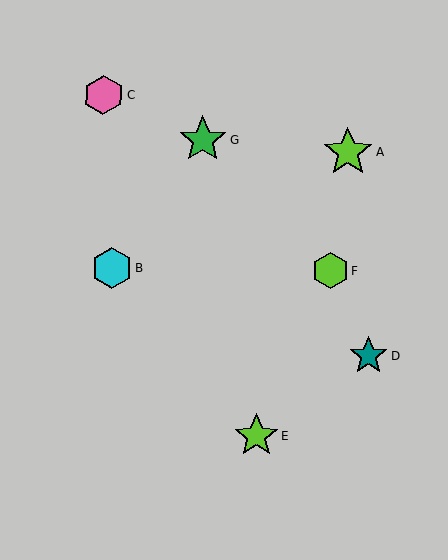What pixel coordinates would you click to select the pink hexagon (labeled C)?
Click at (103, 95) to select the pink hexagon C.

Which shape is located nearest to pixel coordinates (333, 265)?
The lime hexagon (labeled F) at (331, 271) is nearest to that location.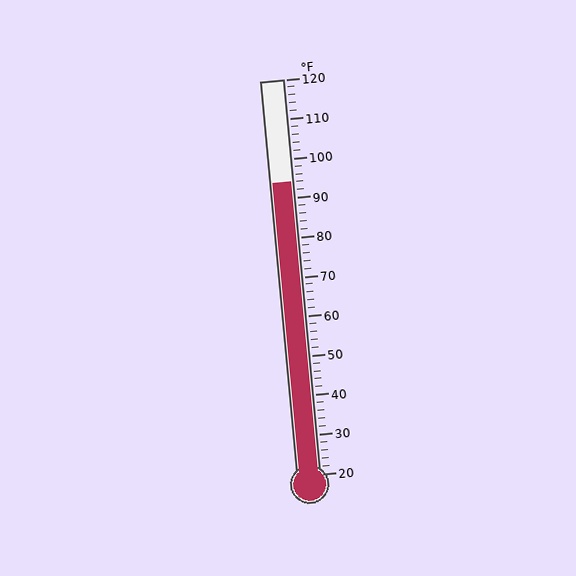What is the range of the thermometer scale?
The thermometer scale ranges from 20°F to 120°F.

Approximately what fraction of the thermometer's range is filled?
The thermometer is filled to approximately 75% of its range.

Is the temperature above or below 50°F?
The temperature is above 50°F.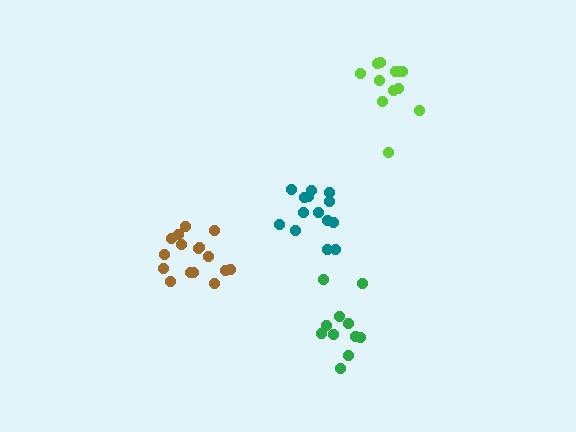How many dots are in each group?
Group 1: 14 dots, Group 2: 16 dots, Group 3: 12 dots, Group 4: 11 dots (53 total).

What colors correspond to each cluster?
The clusters are colored: teal, brown, lime, green.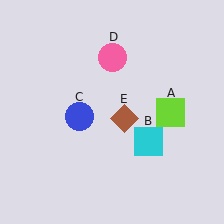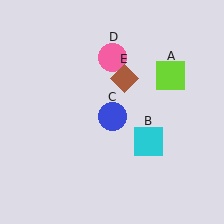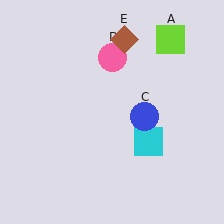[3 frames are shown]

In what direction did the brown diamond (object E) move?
The brown diamond (object E) moved up.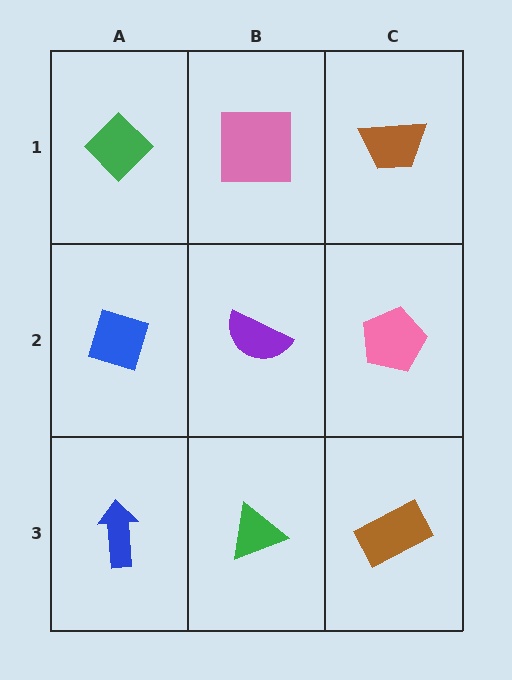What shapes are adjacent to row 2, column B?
A pink square (row 1, column B), a green triangle (row 3, column B), a blue diamond (row 2, column A), a pink pentagon (row 2, column C).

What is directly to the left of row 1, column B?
A green diamond.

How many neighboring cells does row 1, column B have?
3.